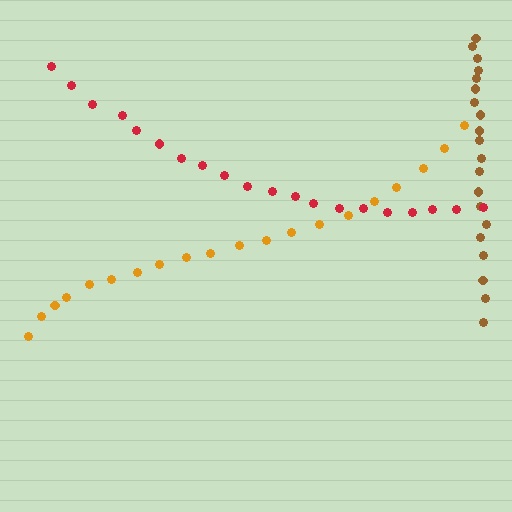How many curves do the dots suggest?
There are 3 distinct paths.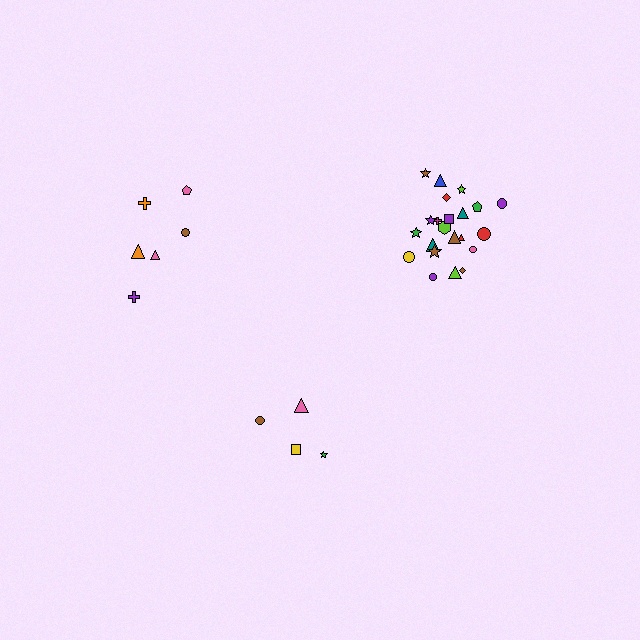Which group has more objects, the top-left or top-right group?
The top-right group.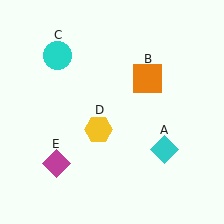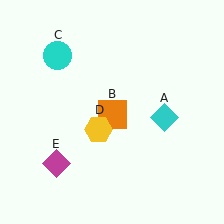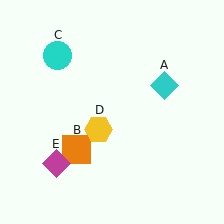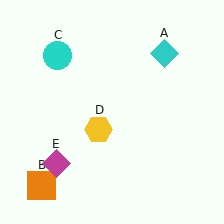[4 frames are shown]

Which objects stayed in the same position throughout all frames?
Cyan circle (object C) and yellow hexagon (object D) and magenta diamond (object E) remained stationary.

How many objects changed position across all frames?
2 objects changed position: cyan diamond (object A), orange square (object B).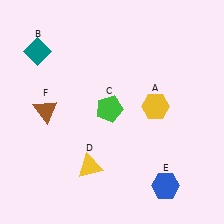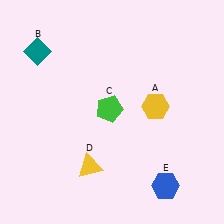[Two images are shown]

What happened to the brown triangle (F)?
The brown triangle (F) was removed in Image 2. It was in the top-left area of Image 1.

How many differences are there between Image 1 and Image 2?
There is 1 difference between the two images.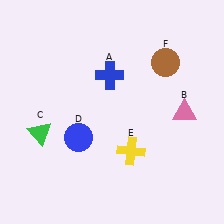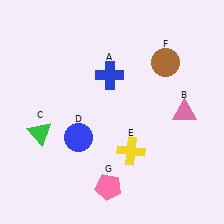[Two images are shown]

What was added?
A pink pentagon (G) was added in Image 2.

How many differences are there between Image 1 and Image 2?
There is 1 difference between the two images.